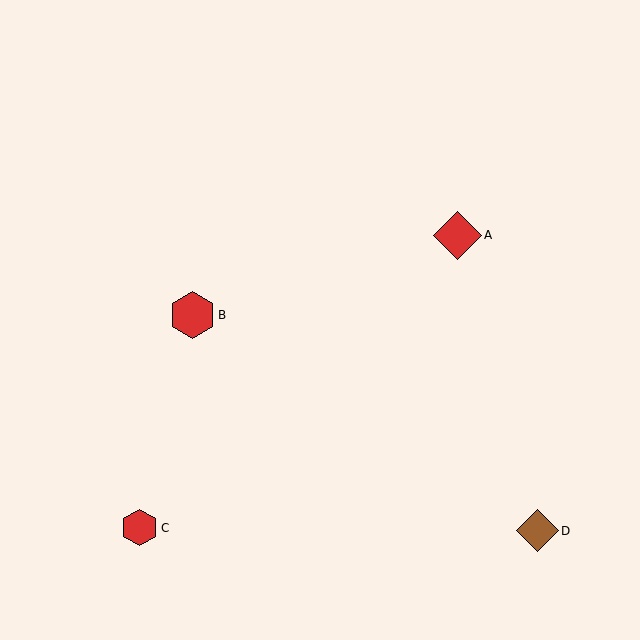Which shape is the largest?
The red diamond (labeled A) is the largest.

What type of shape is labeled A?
Shape A is a red diamond.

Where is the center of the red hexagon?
The center of the red hexagon is at (192, 315).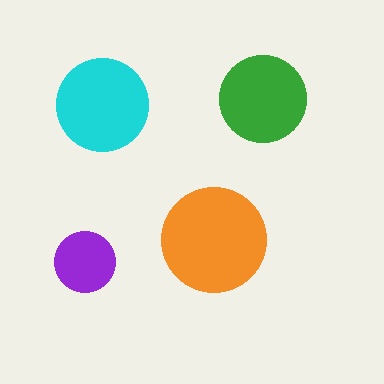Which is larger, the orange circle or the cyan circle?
The orange one.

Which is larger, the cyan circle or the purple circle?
The cyan one.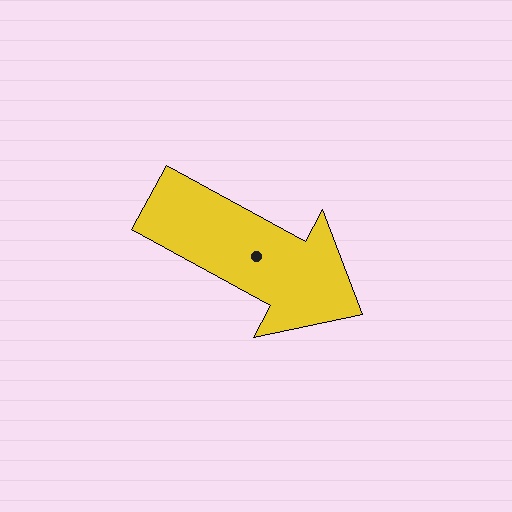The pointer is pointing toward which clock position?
Roughly 4 o'clock.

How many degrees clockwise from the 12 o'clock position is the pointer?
Approximately 119 degrees.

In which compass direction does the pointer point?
Southeast.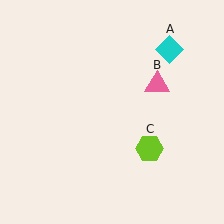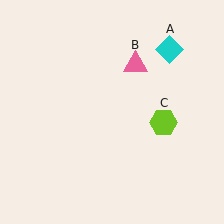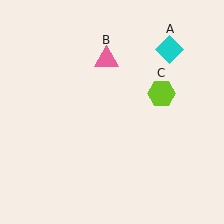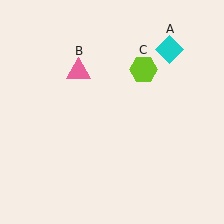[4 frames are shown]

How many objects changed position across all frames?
2 objects changed position: pink triangle (object B), lime hexagon (object C).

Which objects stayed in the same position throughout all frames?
Cyan diamond (object A) remained stationary.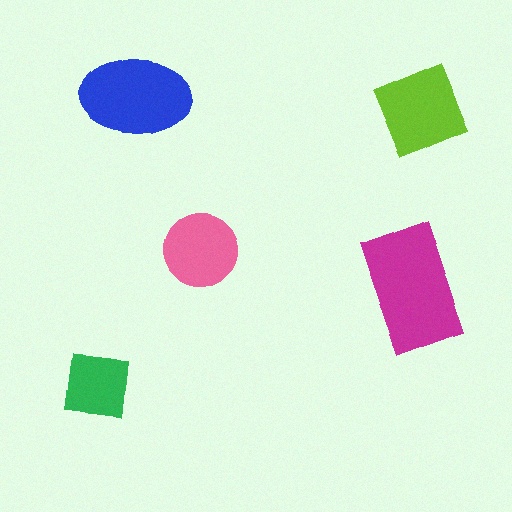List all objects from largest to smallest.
The magenta rectangle, the blue ellipse, the lime diamond, the pink circle, the green square.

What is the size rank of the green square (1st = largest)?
5th.